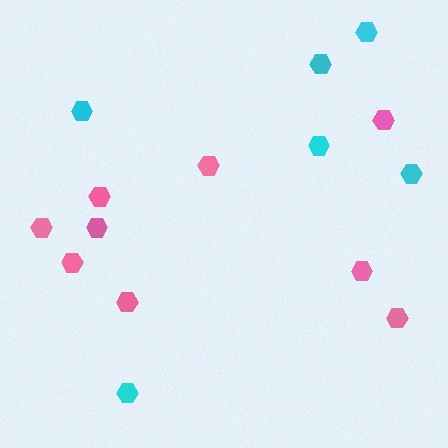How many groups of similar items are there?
There are 2 groups: one group of pink hexagons (9) and one group of cyan hexagons (6).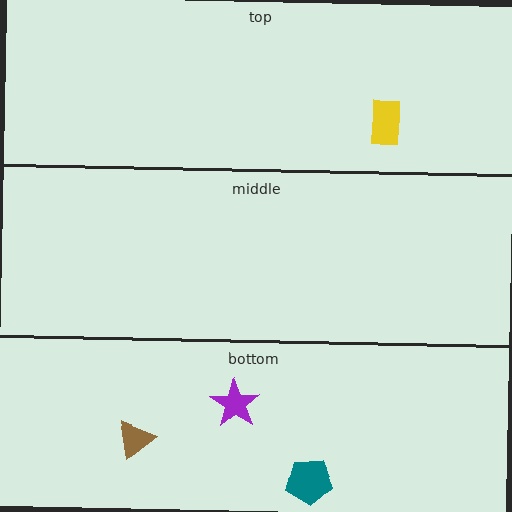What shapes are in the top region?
The yellow rectangle.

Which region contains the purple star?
The bottom region.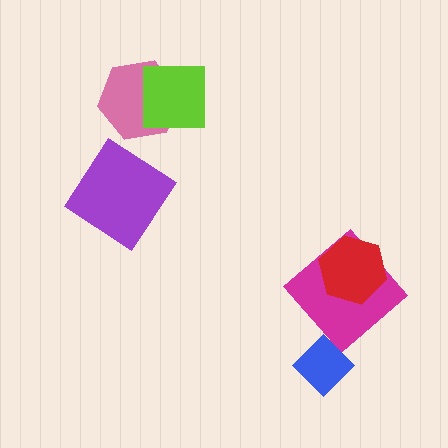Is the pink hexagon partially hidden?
Yes, it is partially covered by another shape.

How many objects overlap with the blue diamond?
0 objects overlap with the blue diamond.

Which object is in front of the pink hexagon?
The lime square is in front of the pink hexagon.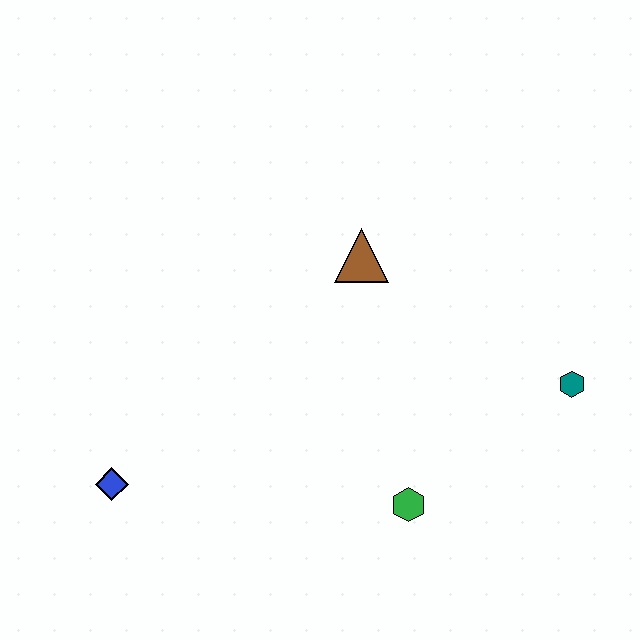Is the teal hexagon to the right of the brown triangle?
Yes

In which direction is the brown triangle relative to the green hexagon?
The brown triangle is above the green hexagon.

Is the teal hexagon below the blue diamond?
No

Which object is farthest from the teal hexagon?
The blue diamond is farthest from the teal hexagon.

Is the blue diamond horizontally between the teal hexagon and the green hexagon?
No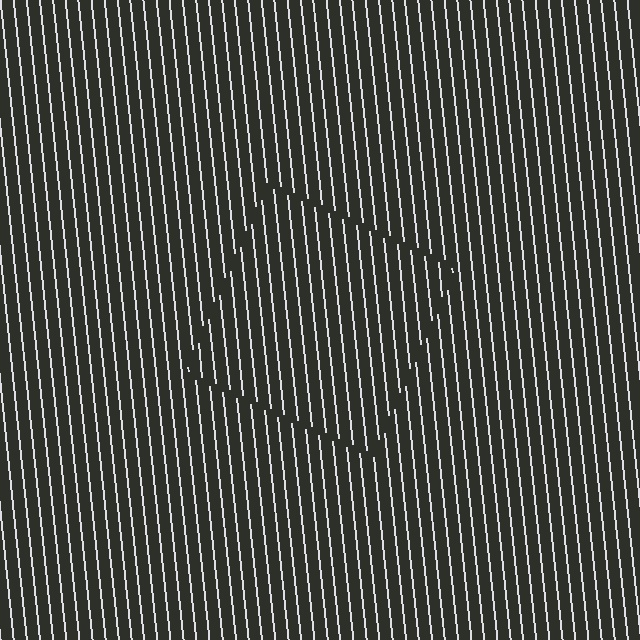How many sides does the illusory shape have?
4 sides — the line-ends trace a square.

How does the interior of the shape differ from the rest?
The interior of the shape contains the same grating, shifted by half a period — the contour is defined by the phase discontinuity where line-ends from the inner and outer gratings abut.